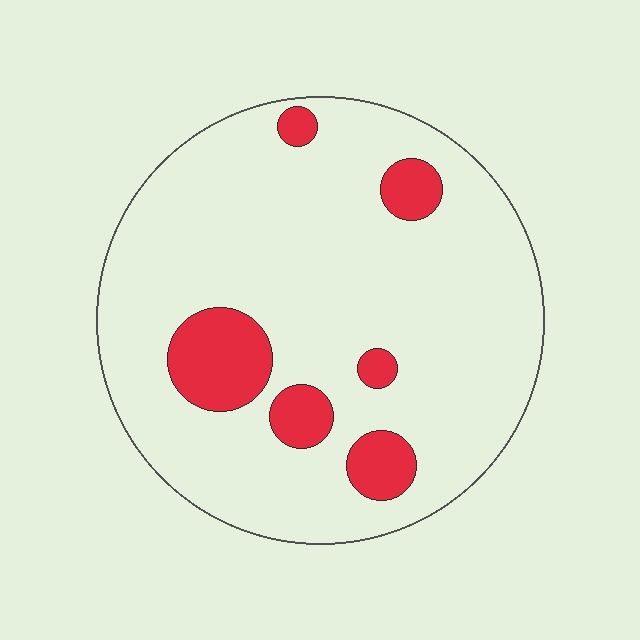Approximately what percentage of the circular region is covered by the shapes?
Approximately 15%.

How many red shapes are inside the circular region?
6.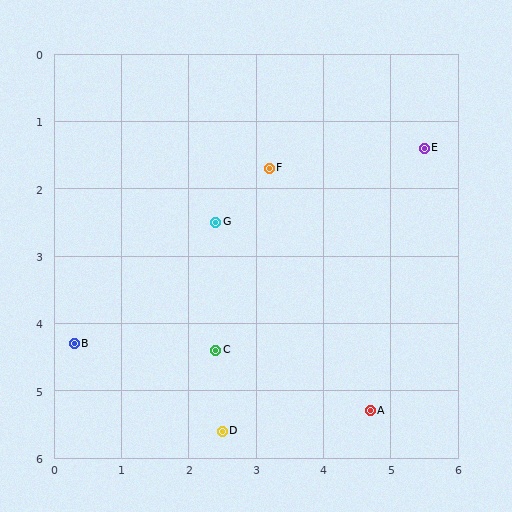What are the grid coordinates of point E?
Point E is at approximately (5.5, 1.4).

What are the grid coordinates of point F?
Point F is at approximately (3.2, 1.7).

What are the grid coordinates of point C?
Point C is at approximately (2.4, 4.4).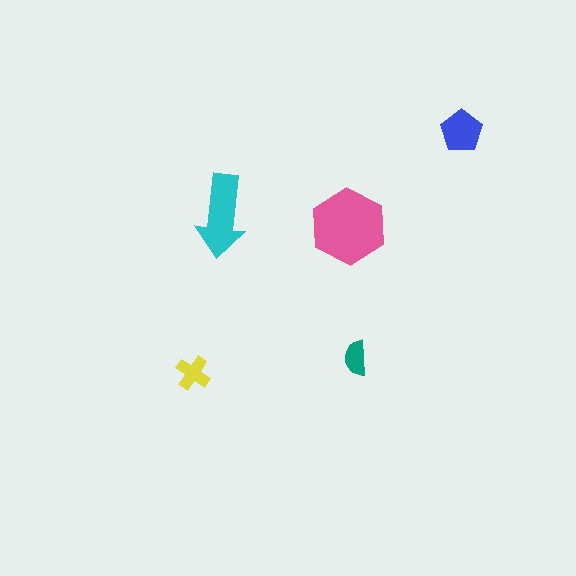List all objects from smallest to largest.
The teal semicircle, the yellow cross, the blue pentagon, the cyan arrow, the pink hexagon.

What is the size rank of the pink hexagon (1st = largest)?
1st.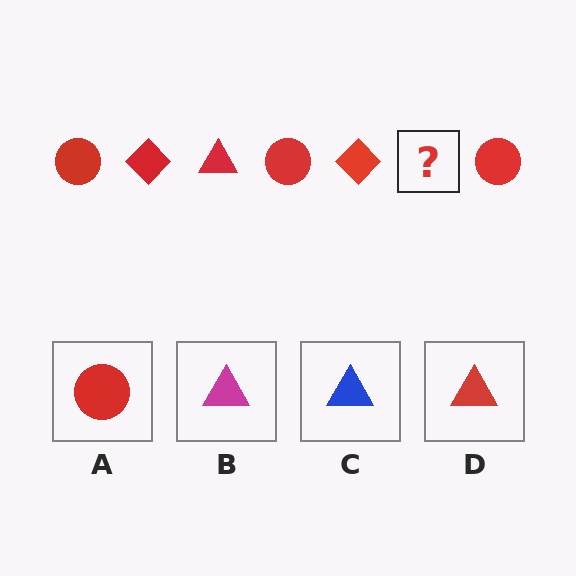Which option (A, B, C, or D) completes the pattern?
D.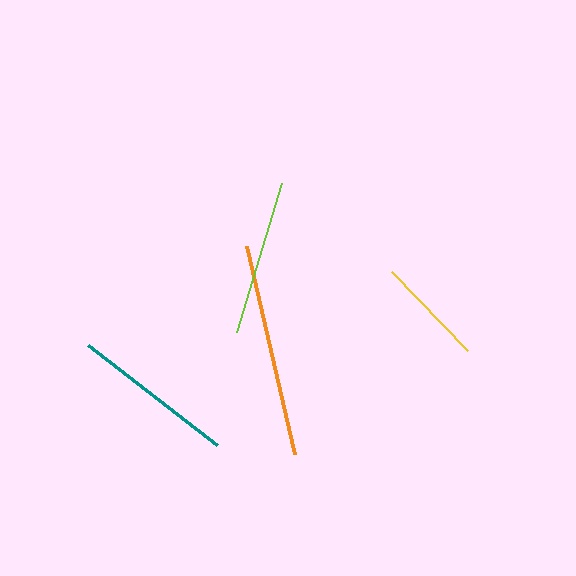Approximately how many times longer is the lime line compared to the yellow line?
The lime line is approximately 1.4 times the length of the yellow line.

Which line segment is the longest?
The orange line is the longest at approximately 214 pixels.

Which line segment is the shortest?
The yellow line is the shortest at approximately 109 pixels.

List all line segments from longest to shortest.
From longest to shortest: orange, teal, lime, yellow.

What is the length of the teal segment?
The teal segment is approximately 163 pixels long.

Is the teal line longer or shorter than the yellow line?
The teal line is longer than the yellow line.